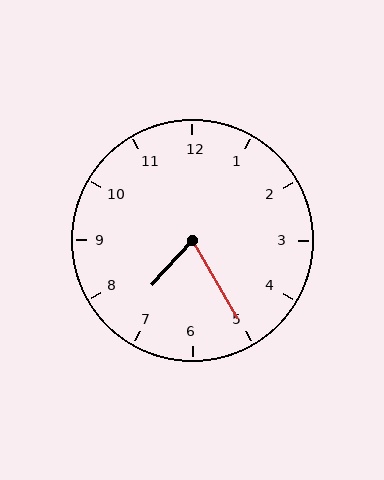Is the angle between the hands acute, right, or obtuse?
It is acute.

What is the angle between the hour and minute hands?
Approximately 72 degrees.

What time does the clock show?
7:25.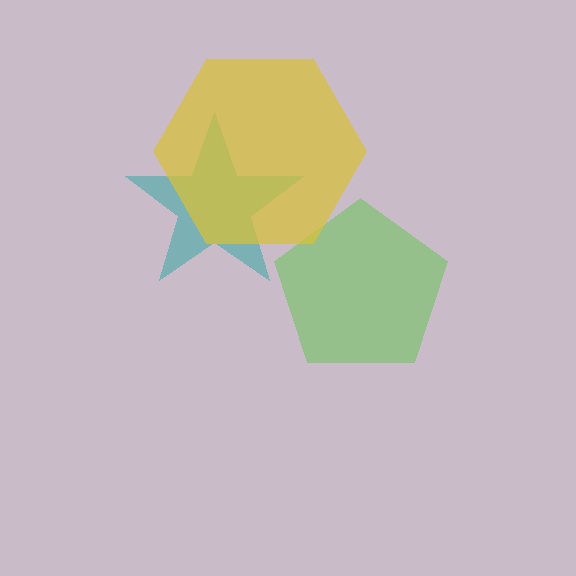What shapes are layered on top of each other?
The layered shapes are: a teal star, a lime pentagon, a yellow hexagon.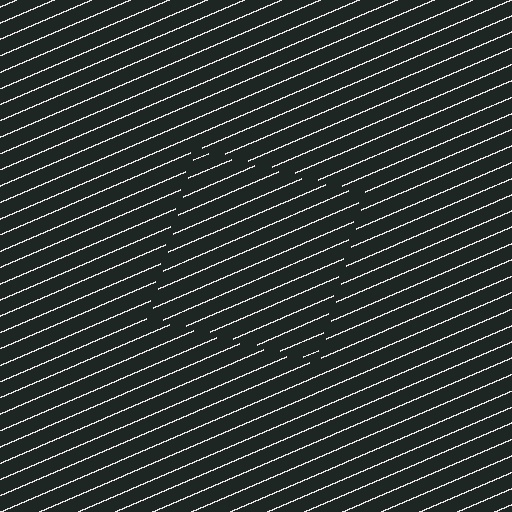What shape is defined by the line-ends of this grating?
An illusory square. The interior of the shape contains the same grating, shifted by half a period — the contour is defined by the phase discontinuity where line-ends from the inner and outer gratings abut.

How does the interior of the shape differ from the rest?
The interior of the shape contains the same grating, shifted by half a period — the contour is defined by the phase discontinuity where line-ends from the inner and outer gratings abut.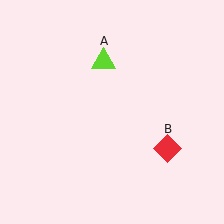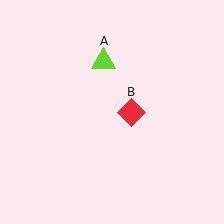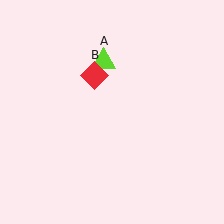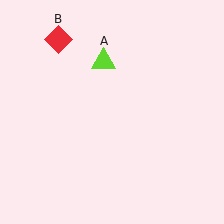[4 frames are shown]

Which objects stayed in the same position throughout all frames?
Lime triangle (object A) remained stationary.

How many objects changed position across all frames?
1 object changed position: red diamond (object B).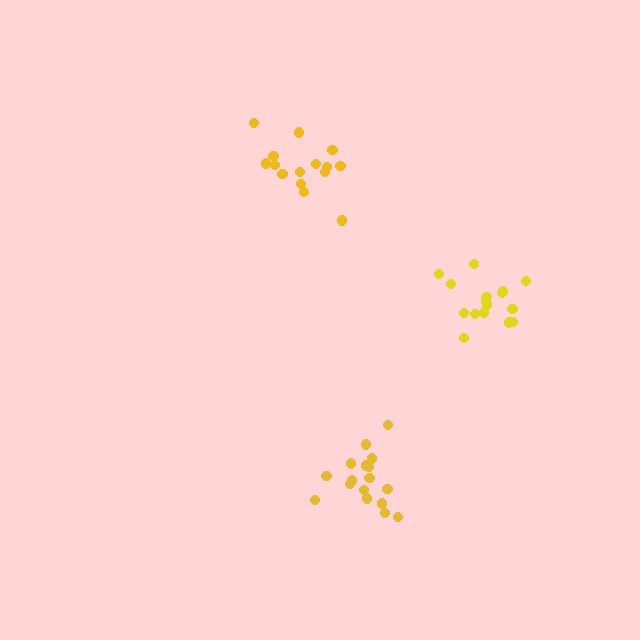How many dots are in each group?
Group 1: 15 dots, Group 2: 17 dots, Group 3: 16 dots (48 total).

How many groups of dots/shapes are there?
There are 3 groups.